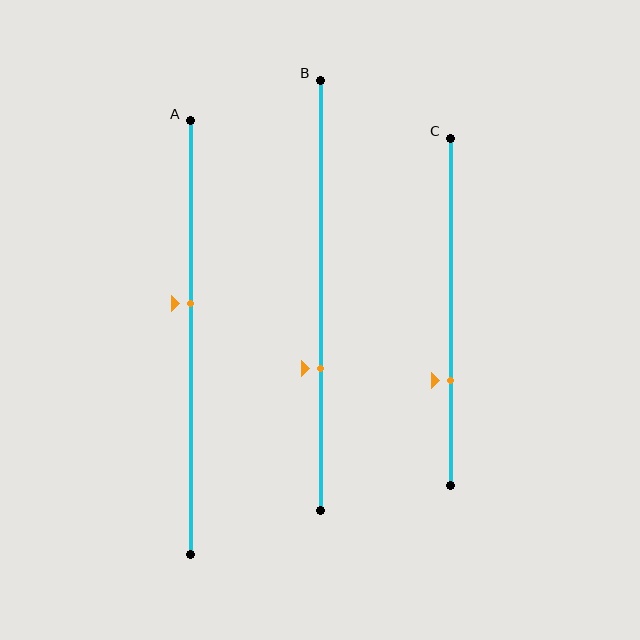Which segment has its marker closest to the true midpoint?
Segment A has its marker closest to the true midpoint.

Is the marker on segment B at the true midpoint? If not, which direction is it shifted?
No, the marker on segment B is shifted downward by about 17% of the segment length.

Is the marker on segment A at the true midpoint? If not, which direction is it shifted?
No, the marker on segment A is shifted upward by about 8% of the segment length.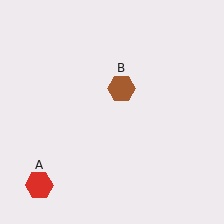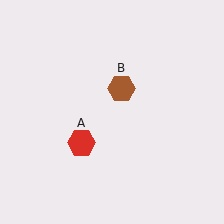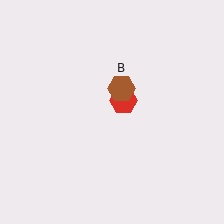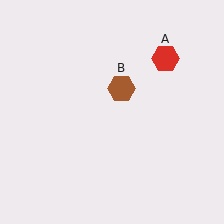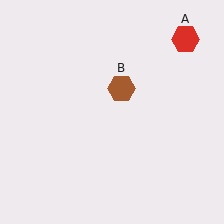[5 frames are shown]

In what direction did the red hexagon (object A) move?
The red hexagon (object A) moved up and to the right.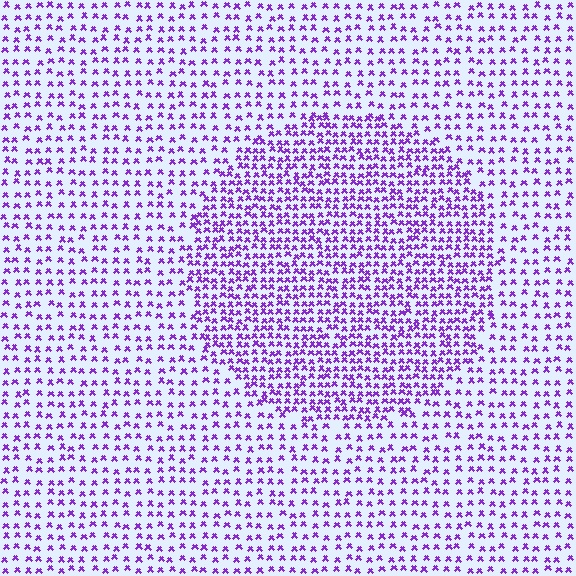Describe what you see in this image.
The image contains small purple elements arranged at two different densities. A circle-shaped region is visible where the elements are more densely packed than the surrounding area.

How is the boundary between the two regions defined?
The boundary is defined by a change in element density (approximately 1.9x ratio). All elements are the same color, size, and shape.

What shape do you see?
I see a circle.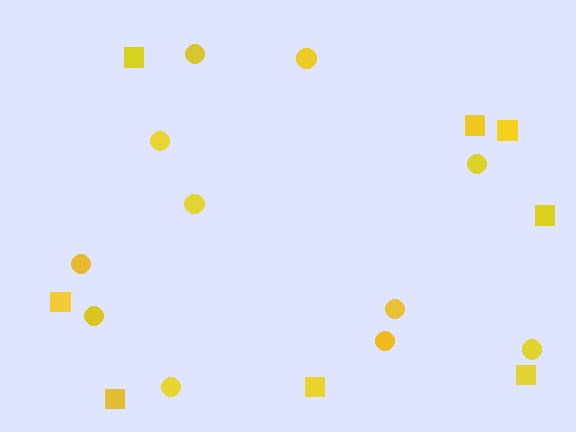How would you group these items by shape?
There are 2 groups: one group of circles (11) and one group of squares (8).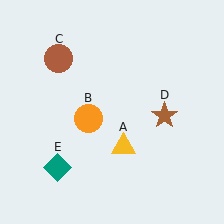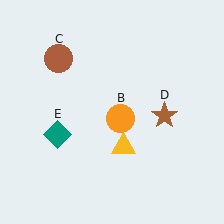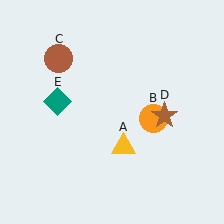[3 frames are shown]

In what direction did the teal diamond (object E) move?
The teal diamond (object E) moved up.